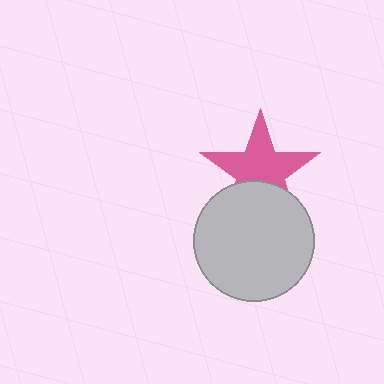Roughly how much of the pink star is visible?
Most of it is visible (roughly 66%).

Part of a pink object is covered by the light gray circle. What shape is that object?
It is a star.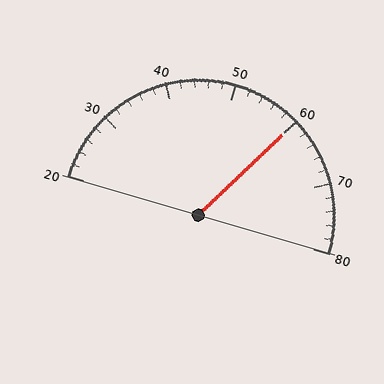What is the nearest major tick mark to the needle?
The nearest major tick mark is 60.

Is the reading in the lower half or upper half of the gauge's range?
The reading is in the upper half of the range (20 to 80).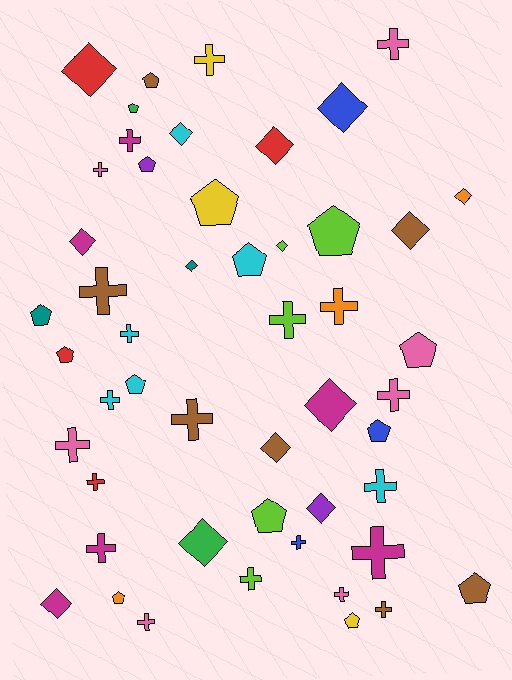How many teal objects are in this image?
There are 2 teal objects.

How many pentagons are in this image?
There are 15 pentagons.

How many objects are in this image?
There are 50 objects.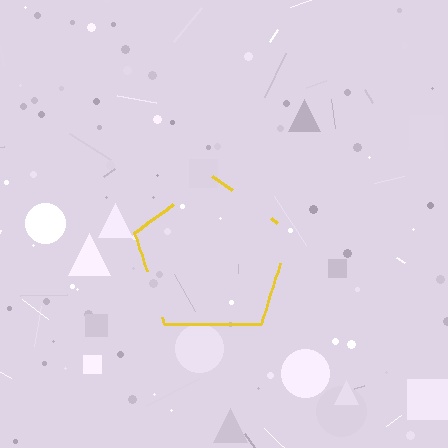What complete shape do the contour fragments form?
The contour fragments form a pentagon.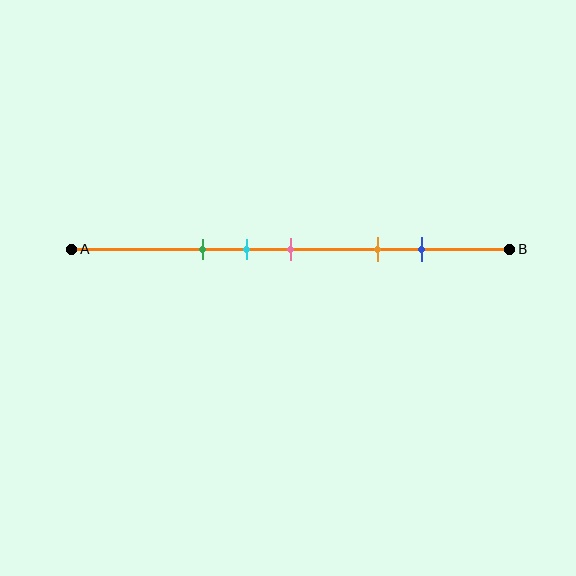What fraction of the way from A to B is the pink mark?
The pink mark is approximately 50% (0.5) of the way from A to B.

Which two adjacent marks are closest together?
The cyan and pink marks are the closest adjacent pair.